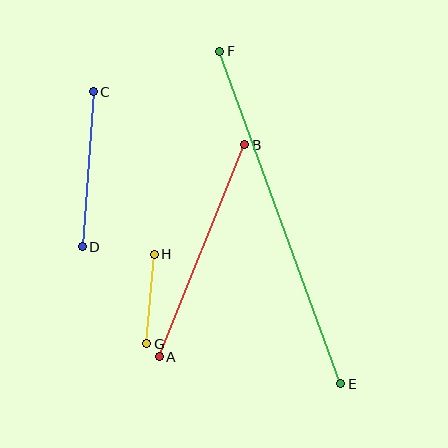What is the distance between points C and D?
The distance is approximately 155 pixels.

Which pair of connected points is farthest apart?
Points E and F are farthest apart.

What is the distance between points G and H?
The distance is approximately 90 pixels.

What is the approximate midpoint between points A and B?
The midpoint is at approximately (202, 251) pixels.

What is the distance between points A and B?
The distance is approximately 228 pixels.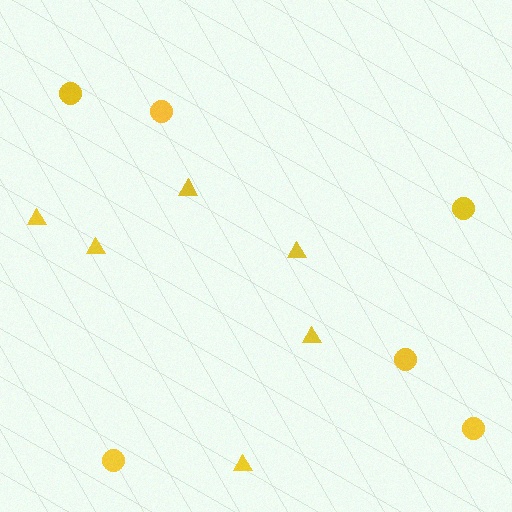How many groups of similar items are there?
There are 2 groups: one group of circles (6) and one group of triangles (6).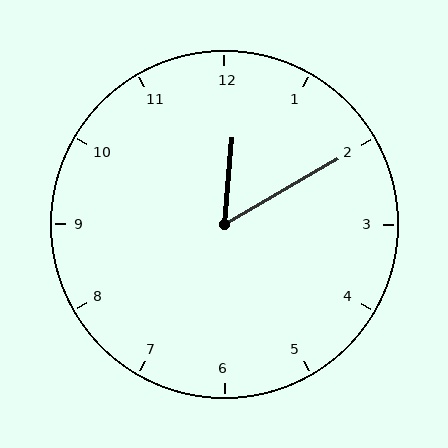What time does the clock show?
12:10.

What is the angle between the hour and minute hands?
Approximately 55 degrees.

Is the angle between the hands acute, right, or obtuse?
It is acute.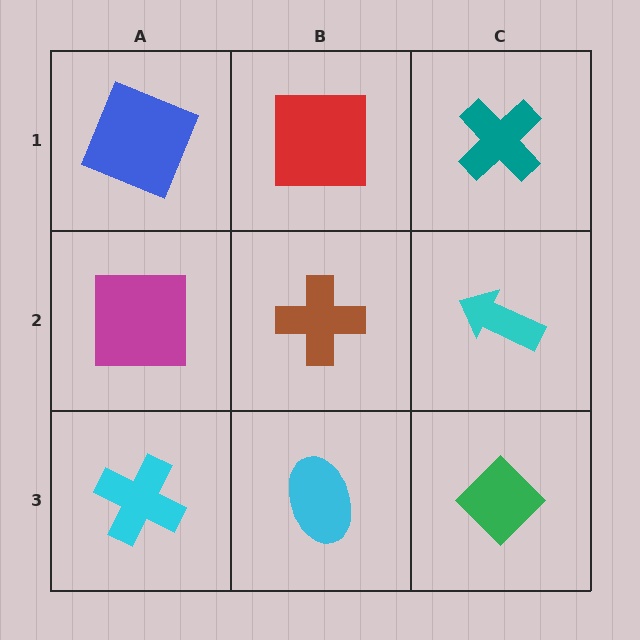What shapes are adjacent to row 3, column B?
A brown cross (row 2, column B), a cyan cross (row 3, column A), a green diamond (row 3, column C).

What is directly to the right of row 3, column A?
A cyan ellipse.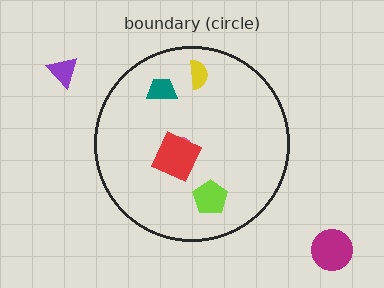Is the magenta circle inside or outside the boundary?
Outside.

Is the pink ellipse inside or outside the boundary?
Inside.